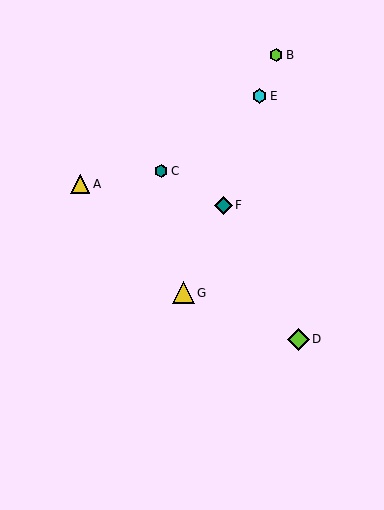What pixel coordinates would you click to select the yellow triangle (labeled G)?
Click at (184, 293) to select the yellow triangle G.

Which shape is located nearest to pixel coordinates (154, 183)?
The teal hexagon (labeled C) at (161, 171) is nearest to that location.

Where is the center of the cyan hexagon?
The center of the cyan hexagon is at (259, 96).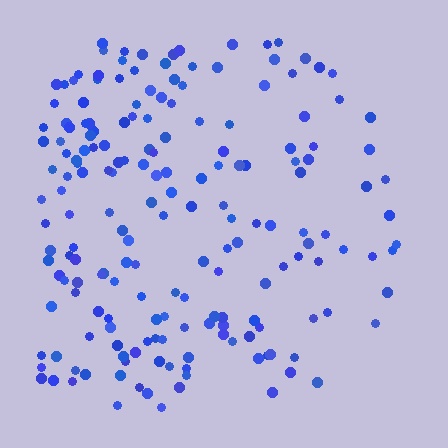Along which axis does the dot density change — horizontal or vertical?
Horizontal.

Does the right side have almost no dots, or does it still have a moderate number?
Still a moderate number, just noticeably fewer than the left.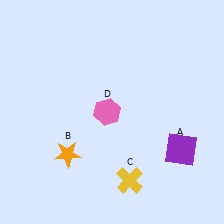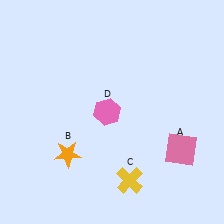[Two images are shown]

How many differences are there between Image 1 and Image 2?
There is 1 difference between the two images.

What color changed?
The square (A) changed from purple in Image 1 to pink in Image 2.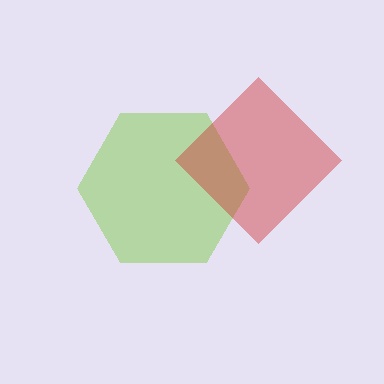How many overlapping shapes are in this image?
There are 2 overlapping shapes in the image.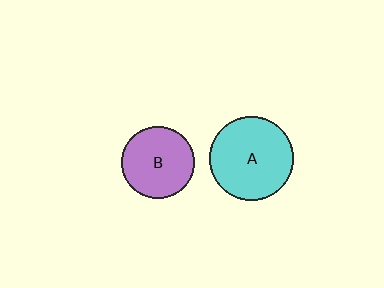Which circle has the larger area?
Circle A (cyan).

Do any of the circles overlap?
No, none of the circles overlap.